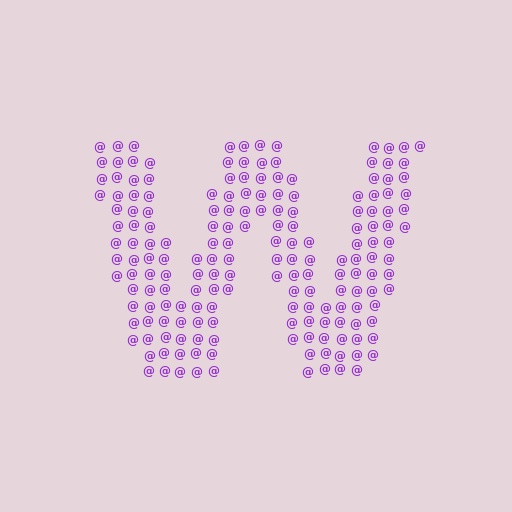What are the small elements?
The small elements are at signs.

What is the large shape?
The large shape is the letter W.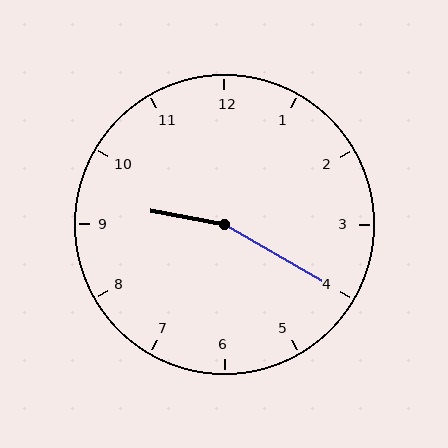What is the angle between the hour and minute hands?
Approximately 160 degrees.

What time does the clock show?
9:20.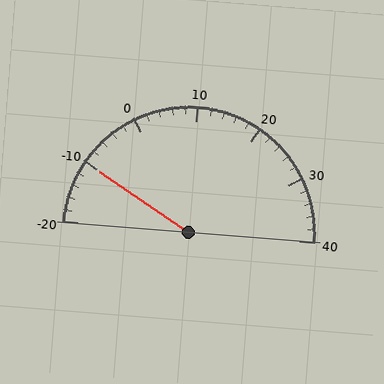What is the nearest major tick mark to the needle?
The nearest major tick mark is -10.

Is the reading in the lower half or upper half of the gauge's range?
The reading is in the lower half of the range (-20 to 40).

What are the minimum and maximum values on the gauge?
The gauge ranges from -20 to 40.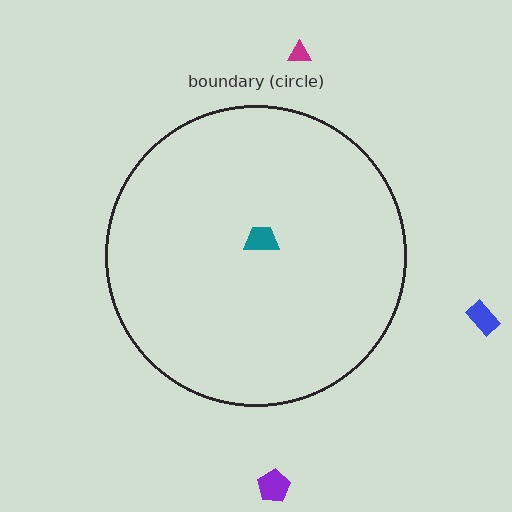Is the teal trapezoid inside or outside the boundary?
Inside.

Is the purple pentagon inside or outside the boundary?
Outside.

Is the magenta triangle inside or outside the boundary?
Outside.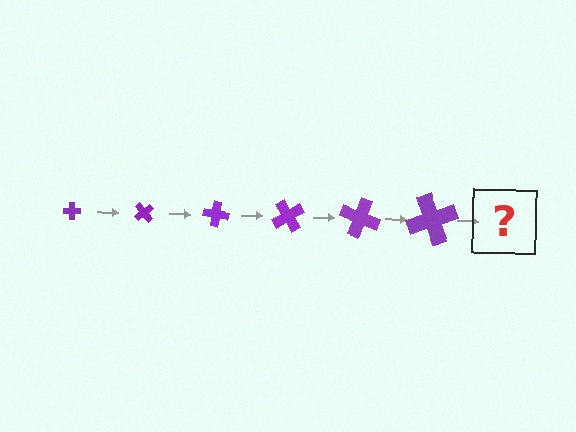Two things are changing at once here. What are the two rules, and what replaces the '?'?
The two rules are that the cross grows larger each step and it rotates 50 degrees each step. The '?' should be a cross, larger than the previous one and rotated 300 degrees from the start.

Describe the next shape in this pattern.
It should be a cross, larger than the previous one and rotated 300 degrees from the start.